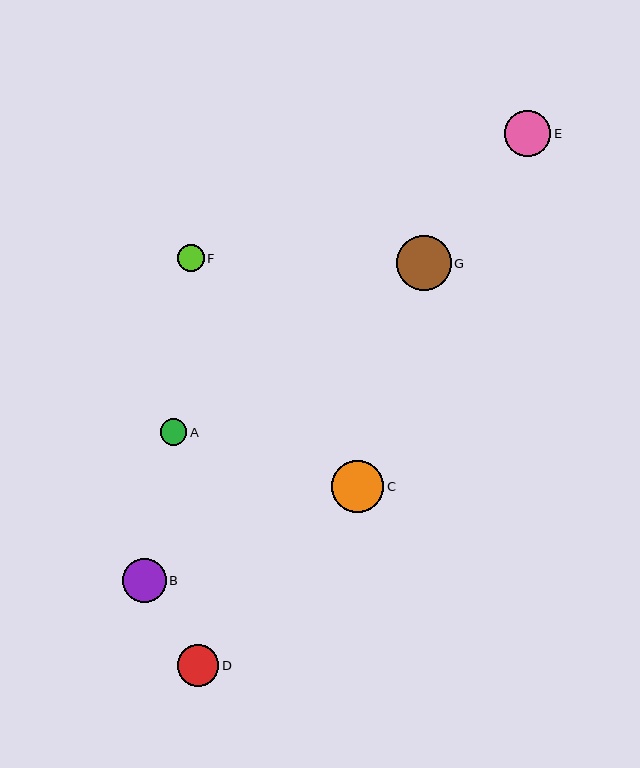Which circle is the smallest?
Circle A is the smallest with a size of approximately 26 pixels.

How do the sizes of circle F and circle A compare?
Circle F and circle A are approximately the same size.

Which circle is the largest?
Circle G is the largest with a size of approximately 54 pixels.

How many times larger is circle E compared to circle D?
Circle E is approximately 1.1 times the size of circle D.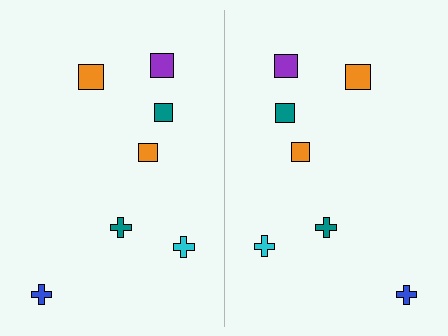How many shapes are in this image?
There are 14 shapes in this image.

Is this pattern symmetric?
Yes, this pattern has bilateral (reflection) symmetry.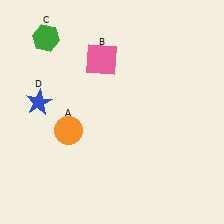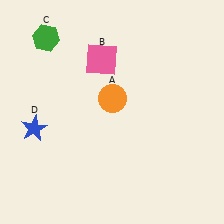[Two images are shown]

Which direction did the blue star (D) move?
The blue star (D) moved down.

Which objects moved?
The objects that moved are: the orange circle (A), the blue star (D).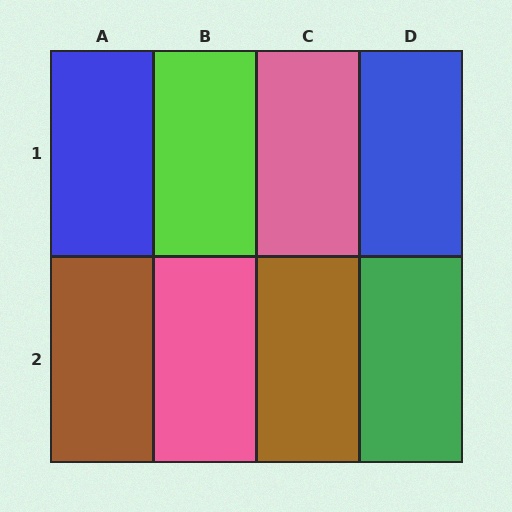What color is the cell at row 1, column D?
Blue.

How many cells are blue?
2 cells are blue.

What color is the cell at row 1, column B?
Lime.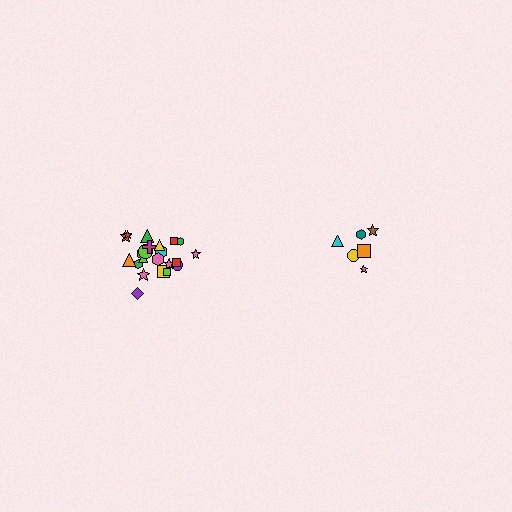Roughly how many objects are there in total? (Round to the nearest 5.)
Roughly 30 objects in total.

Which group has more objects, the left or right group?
The left group.